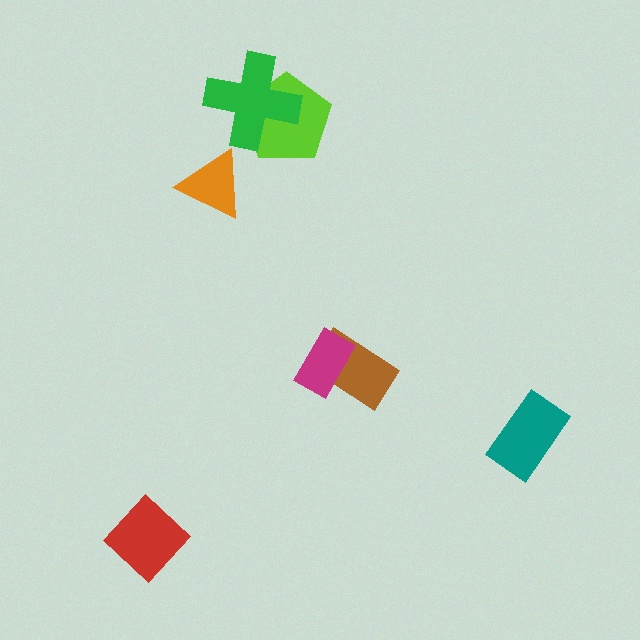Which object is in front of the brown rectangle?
The magenta rectangle is in front of the brown rectangle.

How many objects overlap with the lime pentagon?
1 object overlaps with the lime pentagon.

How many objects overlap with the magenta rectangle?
1 object overlaps with the magenta rectangle.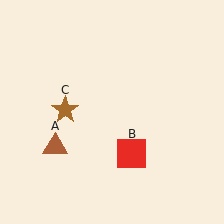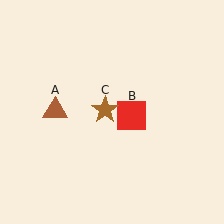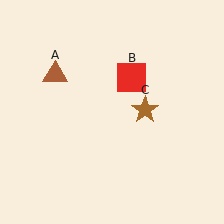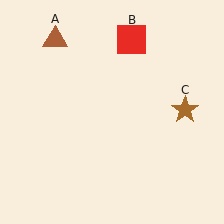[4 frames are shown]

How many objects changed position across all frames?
3 objects changed position: brown triangle (object A), red square (object B), brown star (object C).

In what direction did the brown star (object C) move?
The brown star (object C) moved right.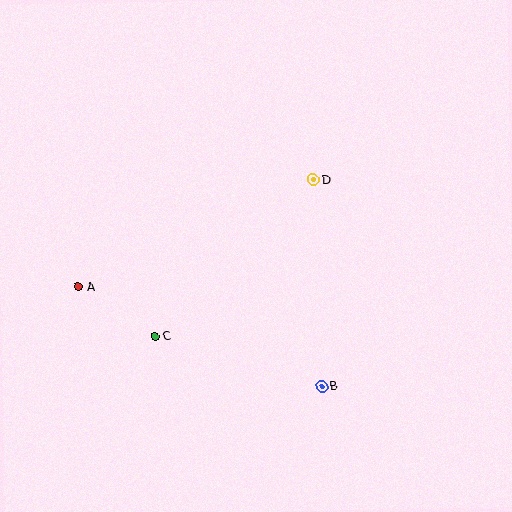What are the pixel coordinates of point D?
Point D is at (313, 179).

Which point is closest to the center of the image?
Point D at (313, 179) is closest to the center.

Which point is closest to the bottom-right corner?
Point B is closest to the bottom-right corner.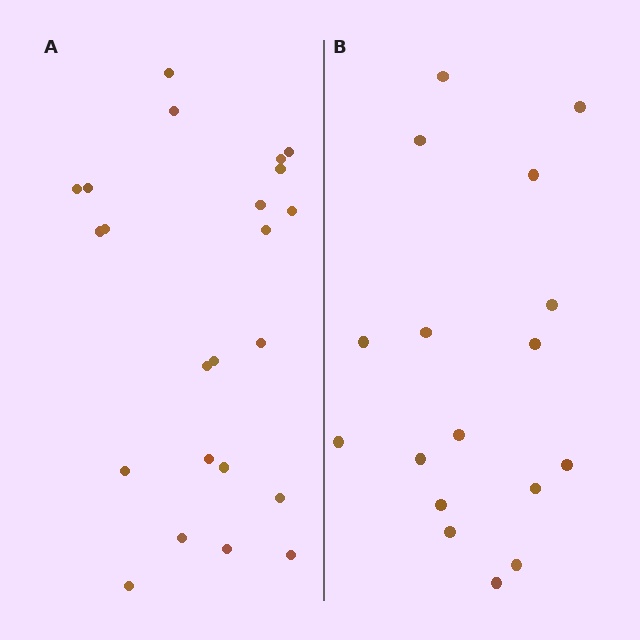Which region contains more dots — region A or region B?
Region A (the left region) has more dots.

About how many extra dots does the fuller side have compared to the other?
Region A has about 6 more dots than region B.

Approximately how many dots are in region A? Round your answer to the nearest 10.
About 20 dots. (The exact count is 23, which rounds to 20.)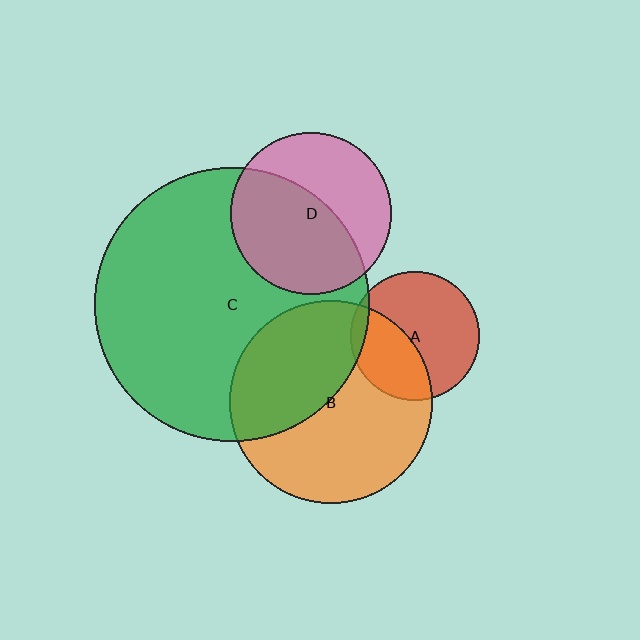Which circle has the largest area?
Circle C (green).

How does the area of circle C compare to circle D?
Approximately 2.9 times.